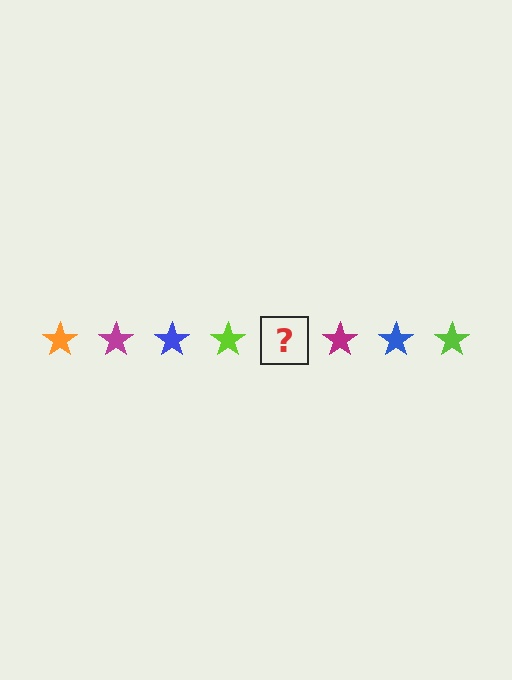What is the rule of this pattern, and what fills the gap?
The rule is that the pattern cycles through orange, magenta, blue, lime stars. The gap should be filled with an orange star.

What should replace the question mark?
The question mark should be replaced with an orange star.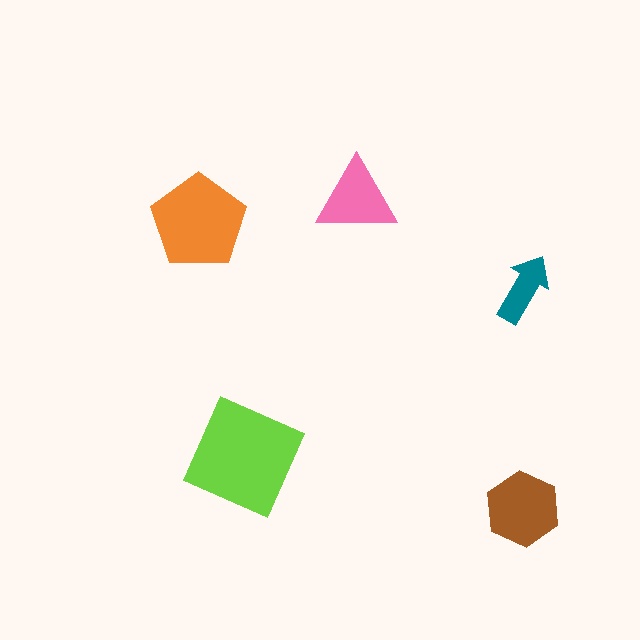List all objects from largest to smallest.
The lime diamond, the orange pentagon, the brown hexagon, the pink triangle, the teal arrow.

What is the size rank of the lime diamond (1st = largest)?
1st.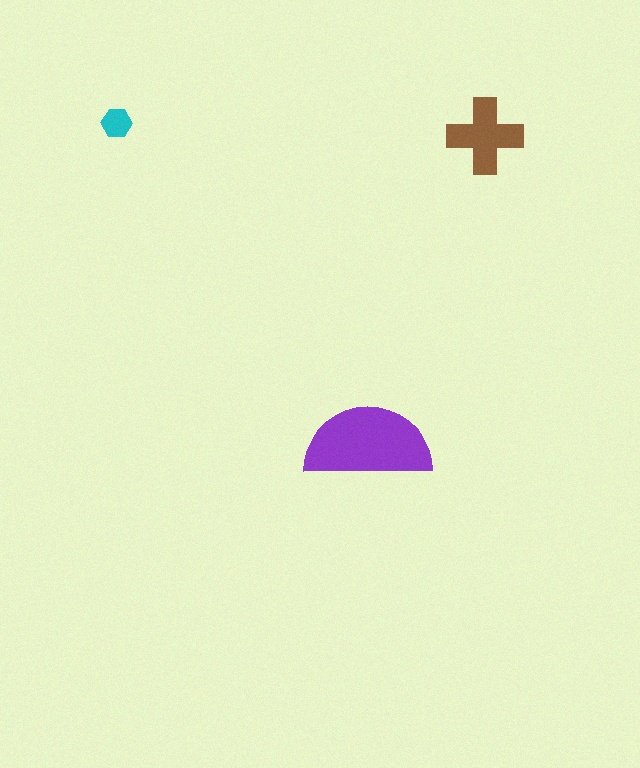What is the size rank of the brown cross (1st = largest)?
2nd.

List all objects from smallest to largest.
The cyan hexagon, the brown cross, the purple semicircle.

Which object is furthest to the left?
The cyan hexagon is leftmost.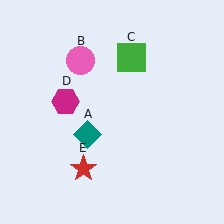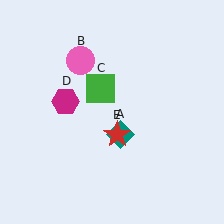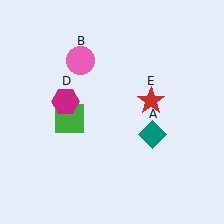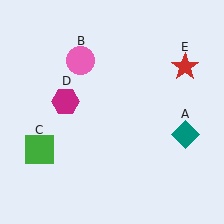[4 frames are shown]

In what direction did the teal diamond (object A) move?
The teal diamond (object A) moved right.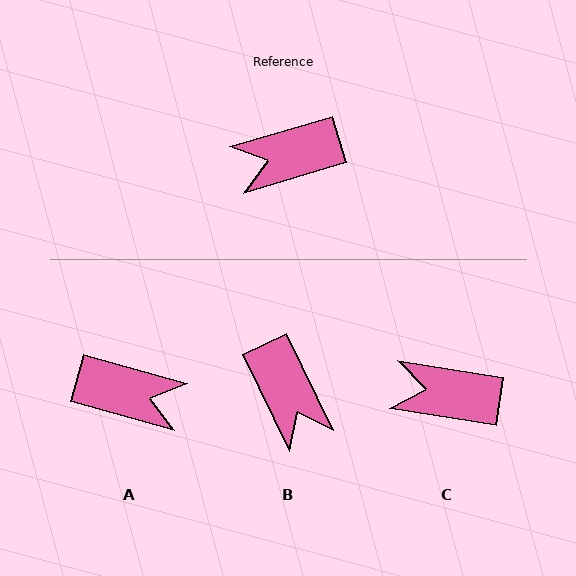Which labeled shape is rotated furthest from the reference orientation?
A, about 148 degrees away.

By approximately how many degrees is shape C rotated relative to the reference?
Approximately 25 degrees clockwise.